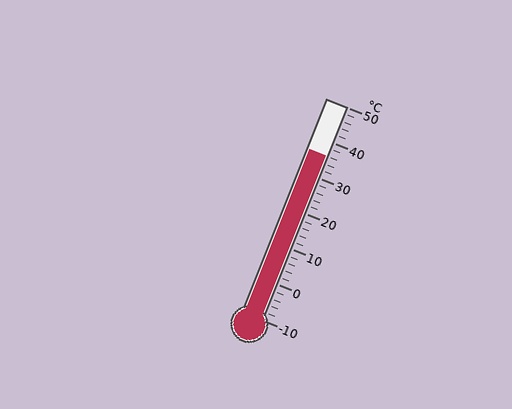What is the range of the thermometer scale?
The thermometer scale ranges from -10°C to 50°C.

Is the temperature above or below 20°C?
The temperature is above 20°C.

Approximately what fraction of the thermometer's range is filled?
The thermometer is filled to approximately 75% of its range.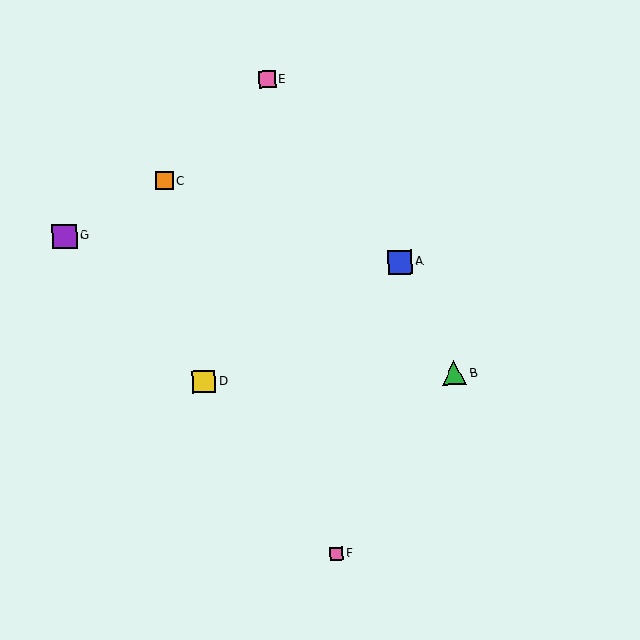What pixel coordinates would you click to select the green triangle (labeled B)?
Click at (454, 373) to select the green triangle B.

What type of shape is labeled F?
Shape F is a pink square.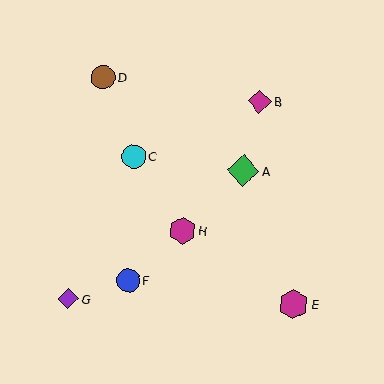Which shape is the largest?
The green diamond (labeled A) is the largest.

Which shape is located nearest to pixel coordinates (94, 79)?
The brown circle (labeled D) at (103, 77) is nearest to that location.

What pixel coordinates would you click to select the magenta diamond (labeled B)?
Click at (259, 102) to select the magenta diamond B.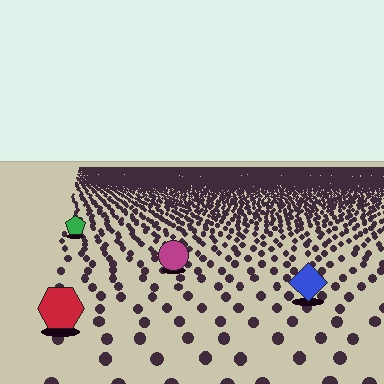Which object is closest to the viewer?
The red hexagon is closest. The texture marks near it are larger and more spread out.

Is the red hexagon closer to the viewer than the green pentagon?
Yes. The red hexagon is closer — you can tell from the texture gradient: the ground texture is coarser near it.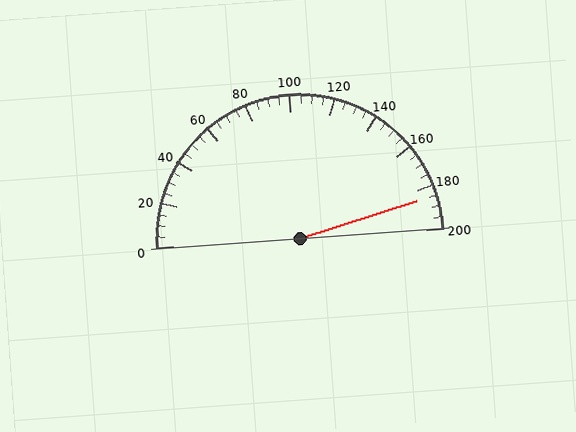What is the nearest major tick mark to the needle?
The nearest major tick mark is 180.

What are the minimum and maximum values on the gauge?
The gauge ranges from 0 to 200.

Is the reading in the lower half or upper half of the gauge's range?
The reading is in the upper half of the range (0 to 200).